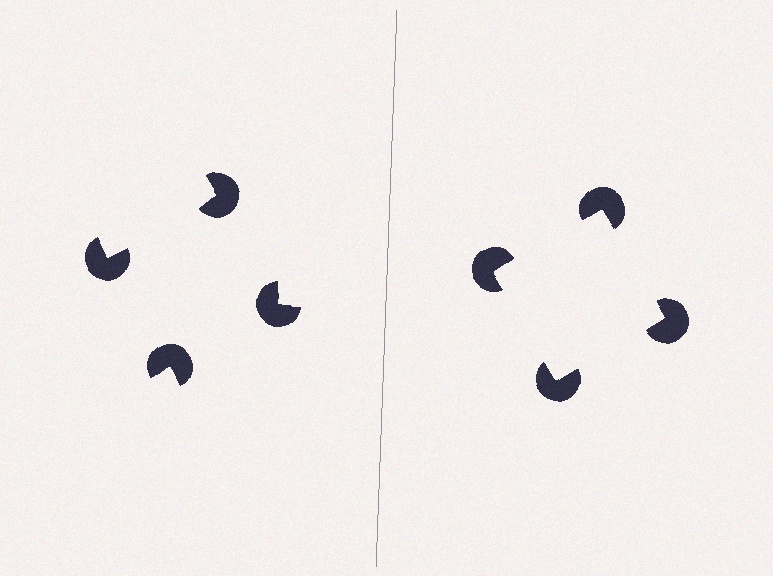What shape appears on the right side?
An illusory square.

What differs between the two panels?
The pac-man discs are positioned identically on both sides; only the wedge orientations differ. On the right they align to a square; on the left they are misaligned.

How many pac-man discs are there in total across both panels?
8 — 4 on each side.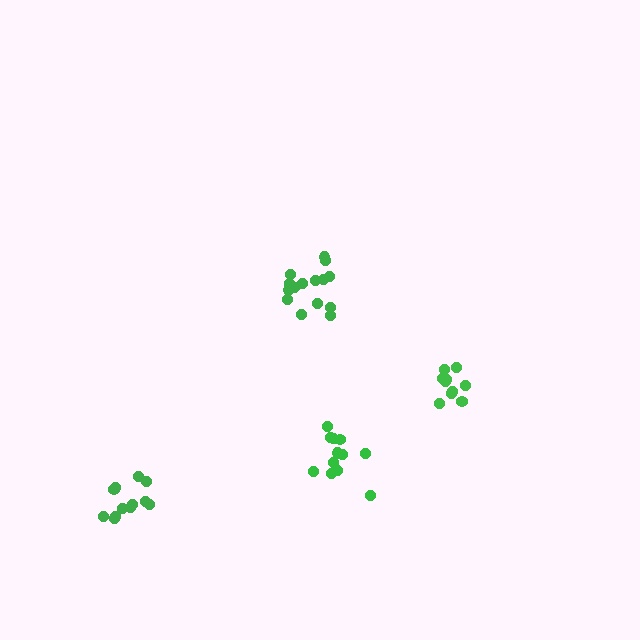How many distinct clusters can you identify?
There are 4 distinct clusters.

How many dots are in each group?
Group 1: 10 dots, Group 2: 15 dots, Group 3: 12 dots, Group 4: 12 dots (49 total).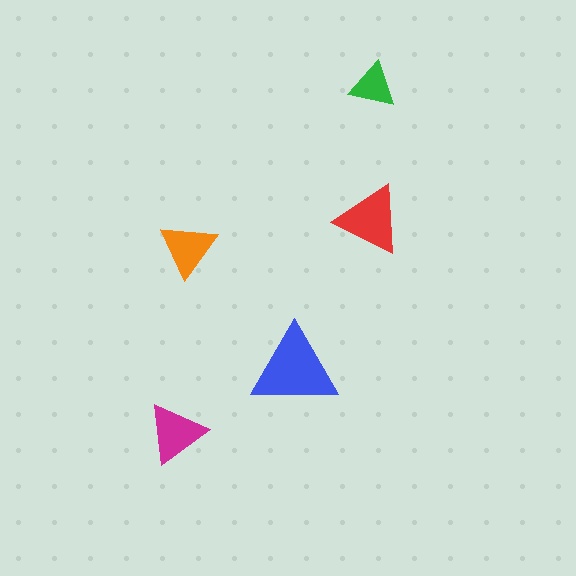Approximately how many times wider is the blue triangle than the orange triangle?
About 1.5 times wider.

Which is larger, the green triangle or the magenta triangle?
The magenta one.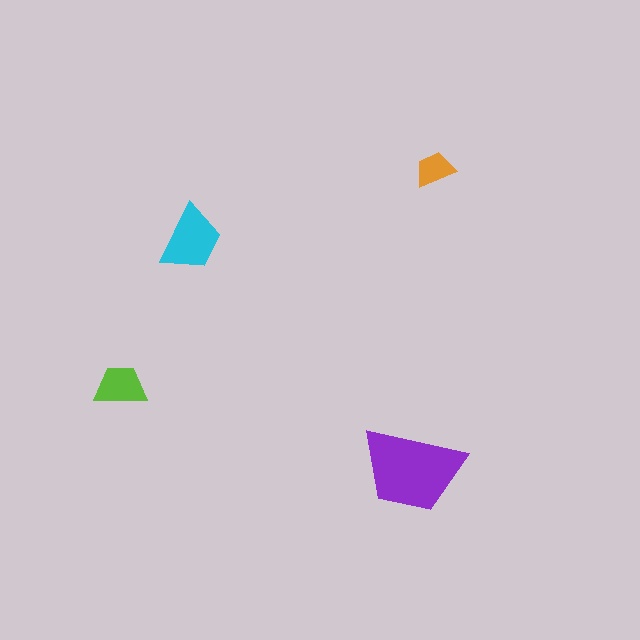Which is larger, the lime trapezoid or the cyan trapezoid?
The cyan one.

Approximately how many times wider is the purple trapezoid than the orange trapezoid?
About 2.5 times wider.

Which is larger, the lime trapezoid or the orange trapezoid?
The lime one.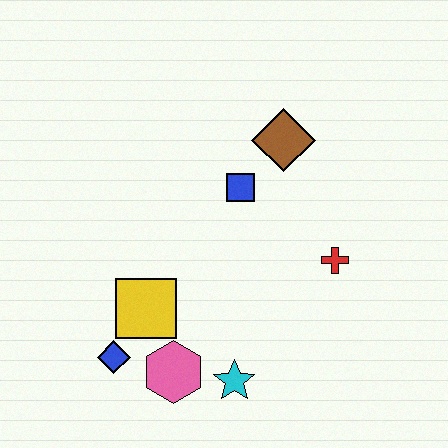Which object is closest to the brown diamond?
The blue square is closest to the brown diamond.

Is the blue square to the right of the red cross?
No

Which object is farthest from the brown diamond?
The blue diamond is farthest from the brown diamond.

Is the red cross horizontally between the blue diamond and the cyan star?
No